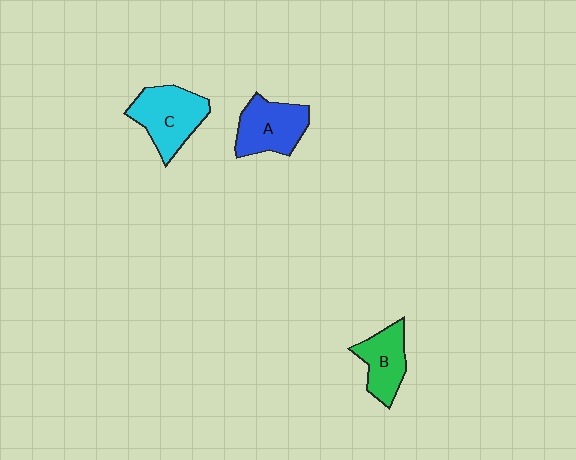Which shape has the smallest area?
Shape B (green).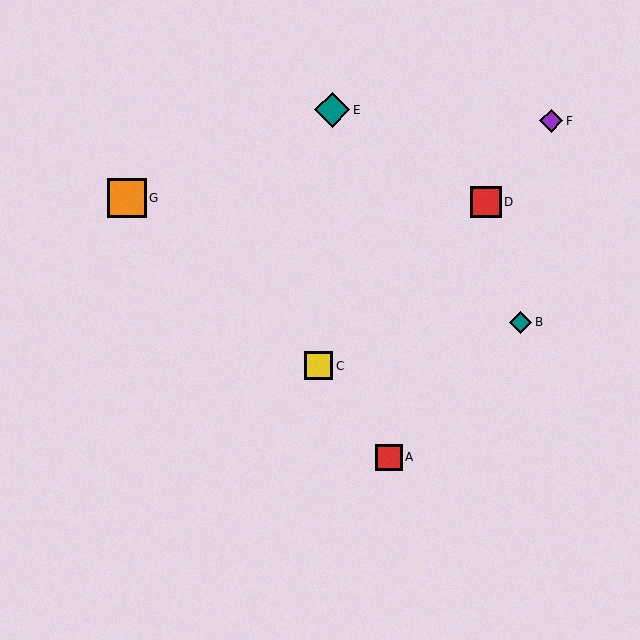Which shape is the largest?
The orange square (labeled G) is the largest.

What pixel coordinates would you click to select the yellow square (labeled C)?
Click at (319, 366) to select the yellow square C.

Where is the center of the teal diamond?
The center of the teal diamond is at (332, 110).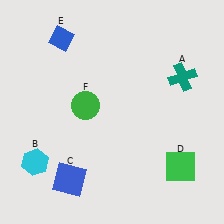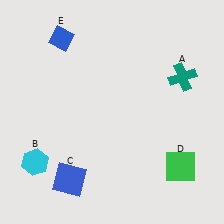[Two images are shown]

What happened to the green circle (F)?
The green circle (F) was removed in Image 2. It was in the top-left area of Image 1.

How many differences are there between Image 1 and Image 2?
There is 1 difference between the two images.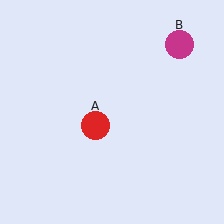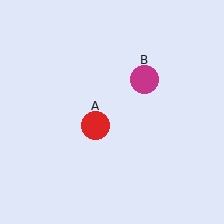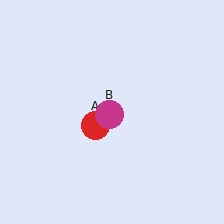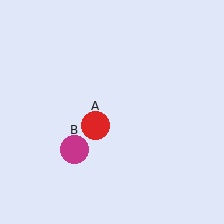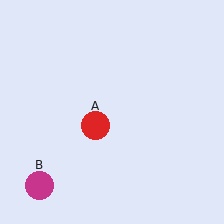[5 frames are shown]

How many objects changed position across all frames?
1 object changed position: magenta circle (object B).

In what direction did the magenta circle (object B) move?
The magenta circle (object B) moved down and to the left.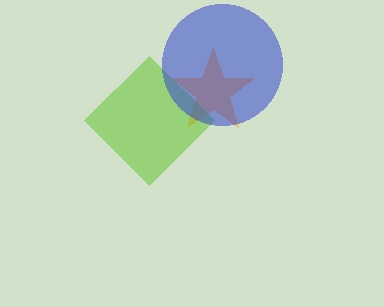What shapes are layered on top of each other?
The layered shapes are: an orange star, a lime diamond, a blue circle.